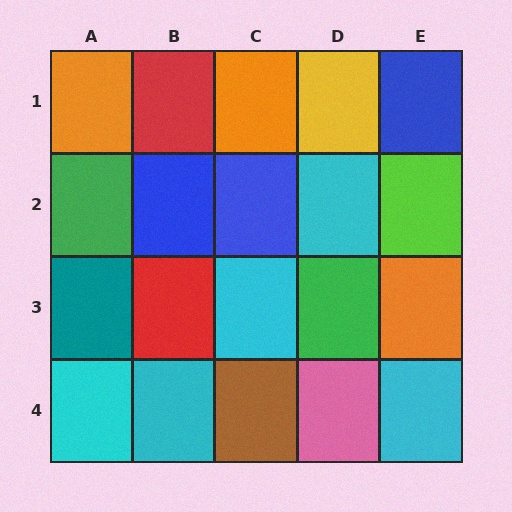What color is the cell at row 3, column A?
Teal.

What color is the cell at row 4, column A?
Cyan.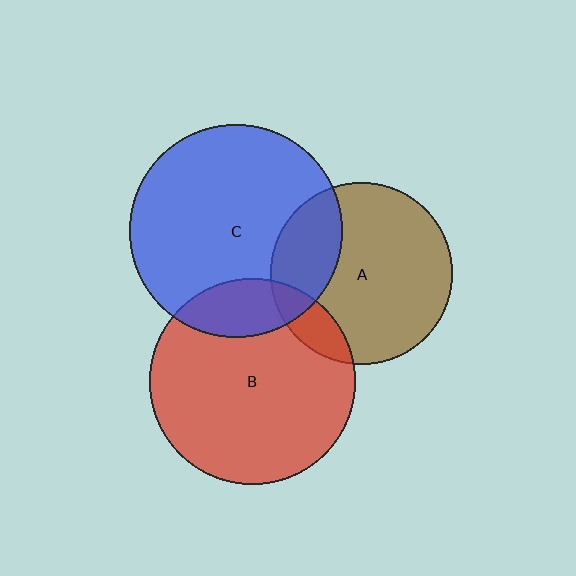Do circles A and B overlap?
Yes.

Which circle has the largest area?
Circle C (blue).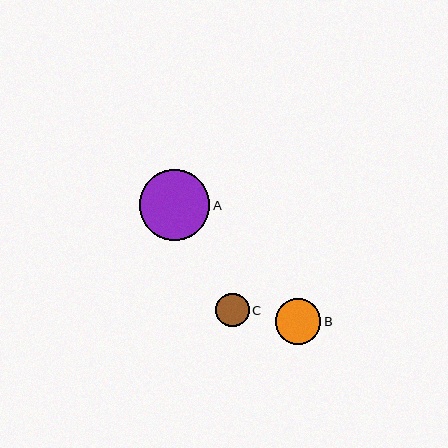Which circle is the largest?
Circle A is the largest with a size of approximately 71 pixels.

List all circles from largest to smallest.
From largest to smallest: A, B, C.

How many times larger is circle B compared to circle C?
Circle B is approximately 1.4 times the size of circle C.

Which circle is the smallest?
Circle C is the smallest with a size of approximately 33 pixels.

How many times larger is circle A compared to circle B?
Circle A is approximately 1.6 times the size of circle B.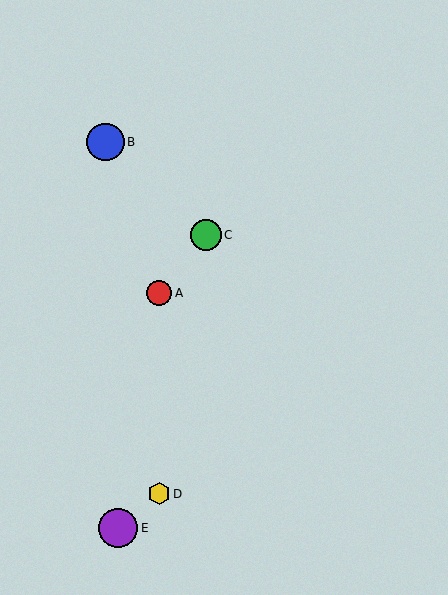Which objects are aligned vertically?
Objects A, D are aligned vertically.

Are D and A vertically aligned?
Yes, both are at x≈159.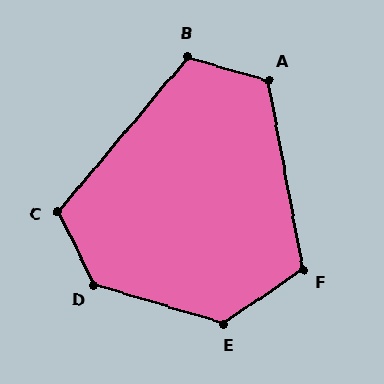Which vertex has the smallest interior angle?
B, at approximately 114 degrees.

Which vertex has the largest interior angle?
D, at approximately 132 degrees.